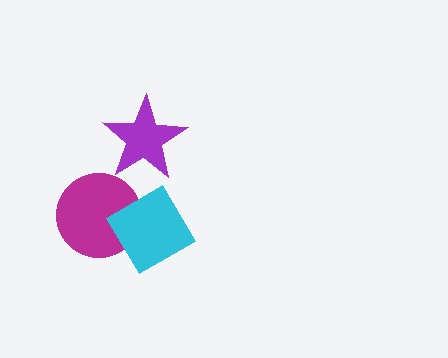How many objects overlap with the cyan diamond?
1 object overlaps with the cyan diamond.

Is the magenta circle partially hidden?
Yes, it is partially covered by another shape.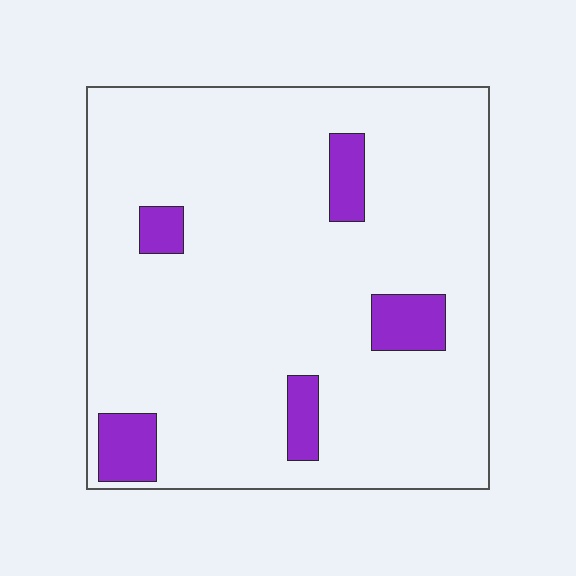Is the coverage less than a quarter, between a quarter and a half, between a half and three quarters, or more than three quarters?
Less than a quarter.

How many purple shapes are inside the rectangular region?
5.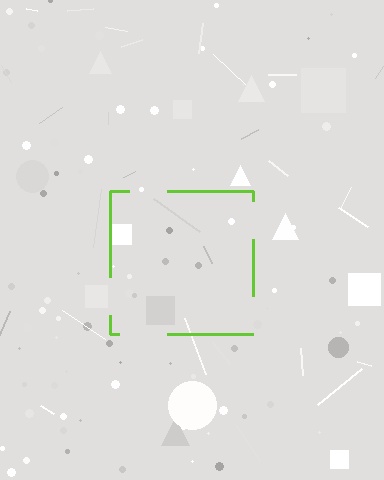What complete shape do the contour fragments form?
The contour fragments form a square.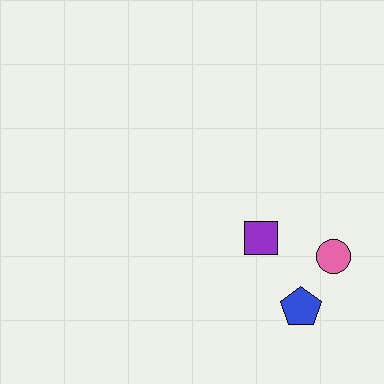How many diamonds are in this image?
There are no diamonds.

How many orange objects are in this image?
There are no orange objects.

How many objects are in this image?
There are 3 objects.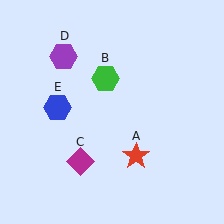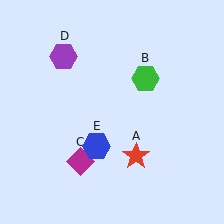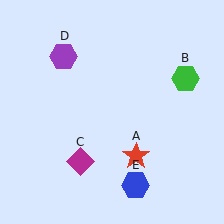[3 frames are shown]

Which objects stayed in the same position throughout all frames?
Red star (object A) and magenta diamond (object C) and purple hexagon (object D) remained stationary.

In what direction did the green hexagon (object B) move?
The green hexagon (object B) moved right.